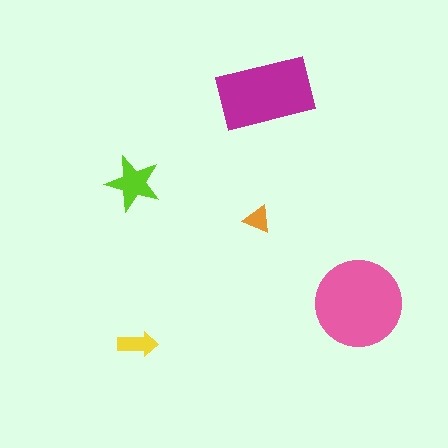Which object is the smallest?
The orange triangle.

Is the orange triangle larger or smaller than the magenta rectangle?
Smaller.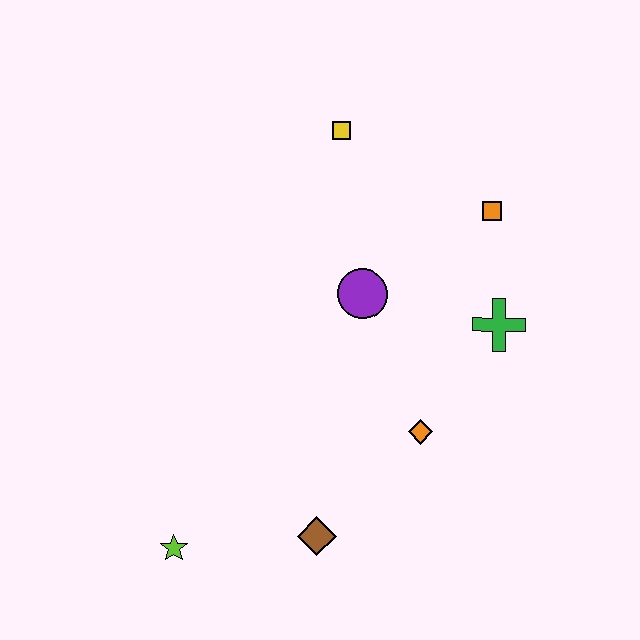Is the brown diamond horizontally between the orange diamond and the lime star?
Yes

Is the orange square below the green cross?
No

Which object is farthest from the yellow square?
The lime star is farthest from the yellow square.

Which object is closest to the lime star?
The brown diamond is closest to the lime star.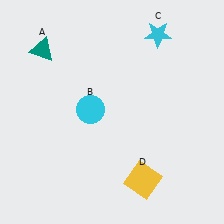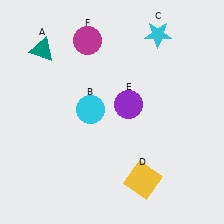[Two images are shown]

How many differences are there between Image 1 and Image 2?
There are 2 differences between the two images.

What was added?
A purple circle (E), a magenta circle (F) were added in Image 2.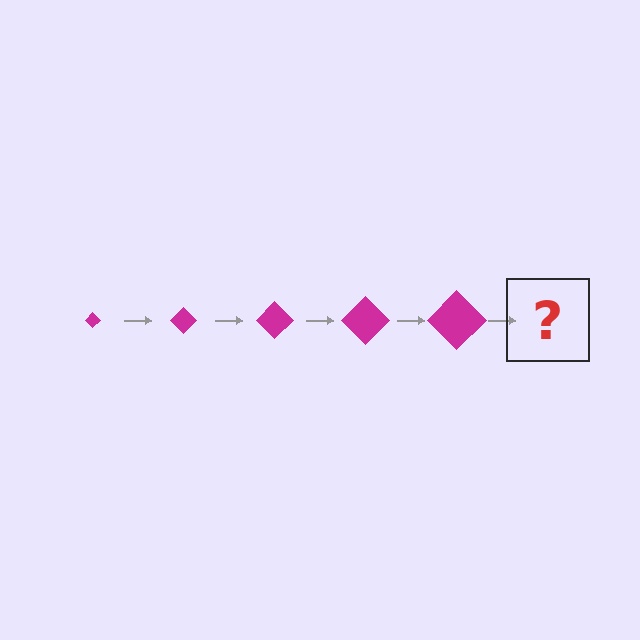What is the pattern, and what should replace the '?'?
The pattern is that the diamond gets progressively larger each step. The '?' should be a magenta diamond, larger than the previous one.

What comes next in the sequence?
The next element should be a magenta diamond, larger than the previous one.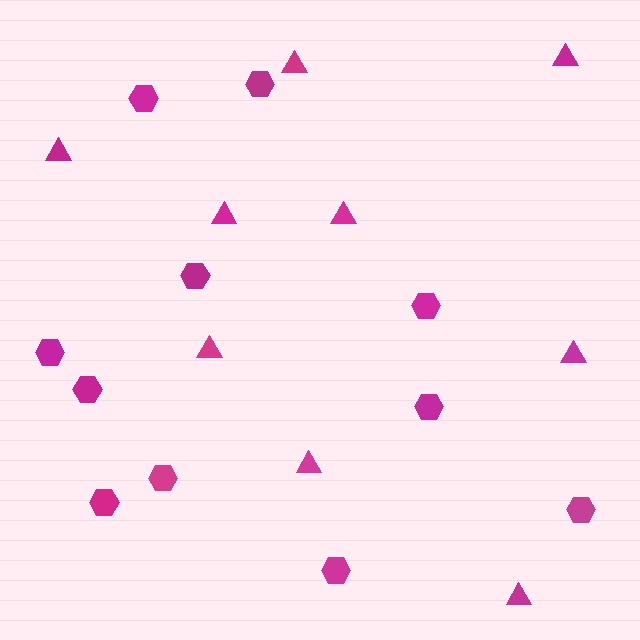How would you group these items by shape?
There are 2 groups: one group of triangles (9) and one group of hexagons (11).